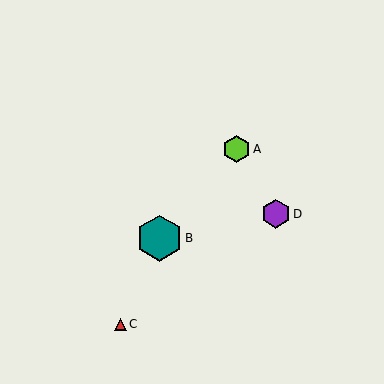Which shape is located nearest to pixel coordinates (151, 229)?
The teal hexagon (labeled B) at (159, 238) is nearest to that location.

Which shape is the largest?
The teal hexagon (labeled B) is the largest.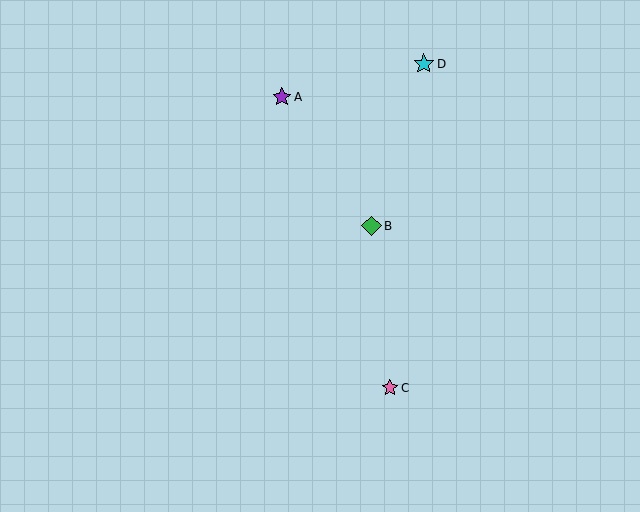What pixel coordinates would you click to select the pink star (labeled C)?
Click at (390, 388) to select the pink star C.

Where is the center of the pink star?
The center of the pink star is at (390, 388).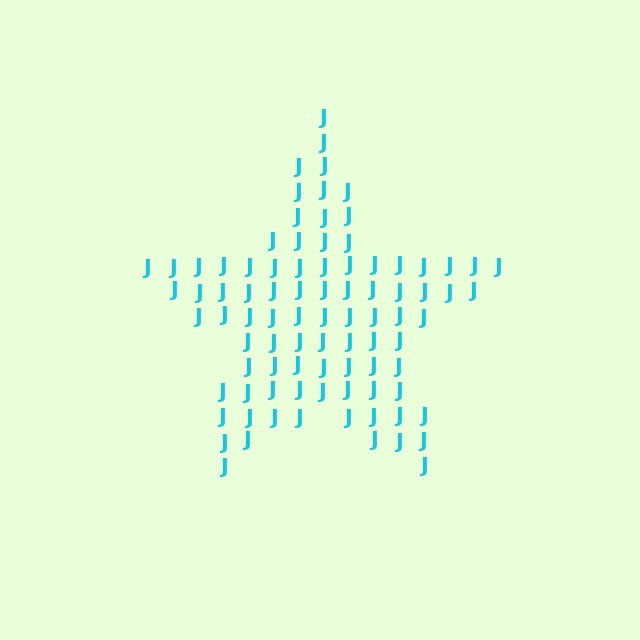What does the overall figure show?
The overall figure shows a star.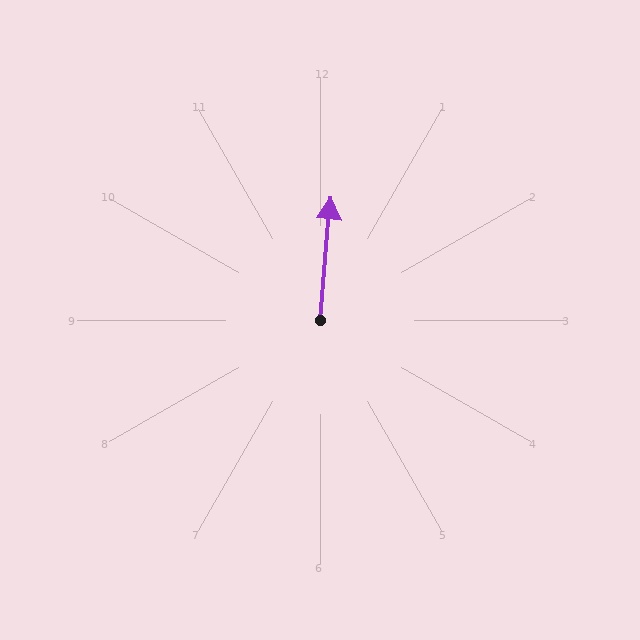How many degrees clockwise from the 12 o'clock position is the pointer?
Approximately 5 degrees.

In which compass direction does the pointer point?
North.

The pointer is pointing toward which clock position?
Roughly 12 o'clock.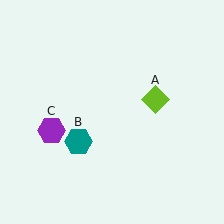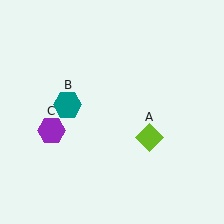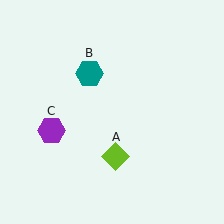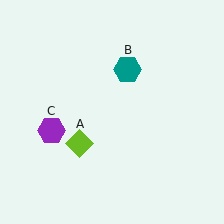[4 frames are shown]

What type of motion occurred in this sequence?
The lime diamond (object A), teal hexagon (object B) rotated clockwise around the center of the scene.